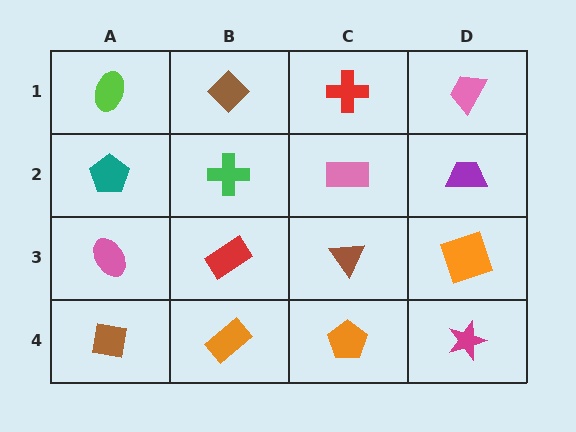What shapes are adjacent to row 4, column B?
A red rectangle (row 3, column B), a brown square (row 4, column A), an orange pentagon (row 4, column C).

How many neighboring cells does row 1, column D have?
2.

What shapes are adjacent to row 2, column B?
A brown diamond (row 1, column B), a red rectangle (row 3, column B), a teal pentagon (row 2, column A), a pink rectangle (row 2, column C).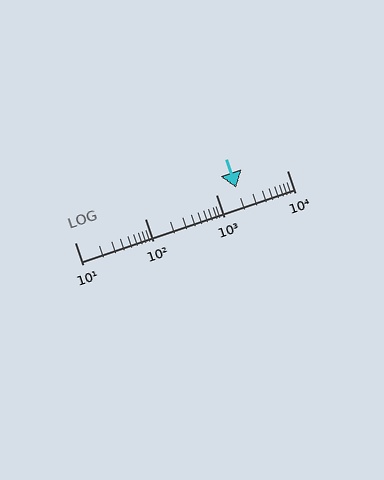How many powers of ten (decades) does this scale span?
The scale spans 3 decades, from 10 to 10000.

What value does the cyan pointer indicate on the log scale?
The pointer indicates approximately 1900.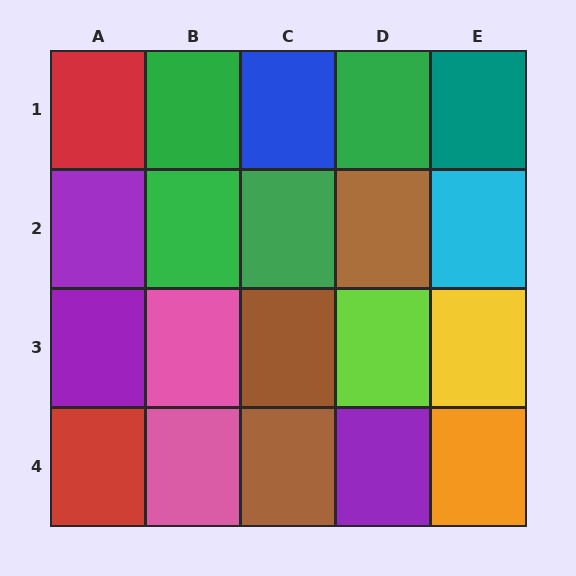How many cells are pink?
2 cells are pink.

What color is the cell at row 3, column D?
Lime.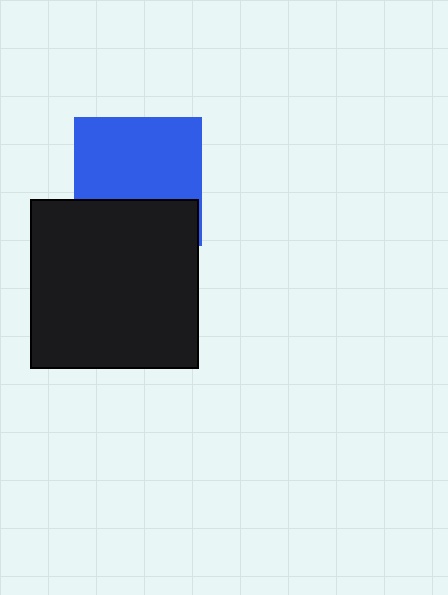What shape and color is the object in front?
The object in front is a black square.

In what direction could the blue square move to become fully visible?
The blue square could move up. That would shift it out from behind the black square entirely.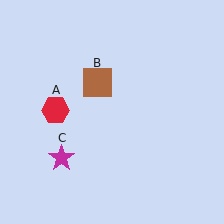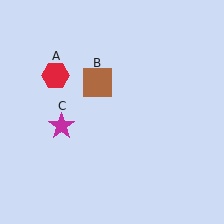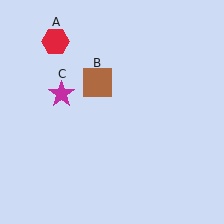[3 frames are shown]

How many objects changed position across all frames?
2 objects changed position: red hexagon (object A), magenta star (object C).